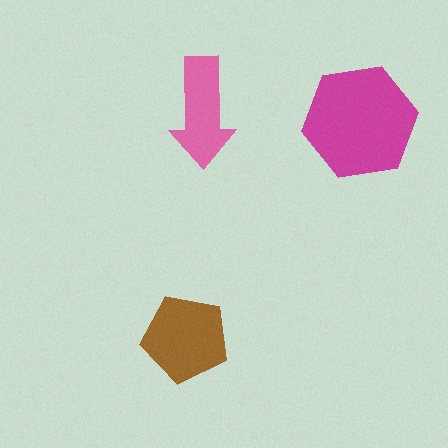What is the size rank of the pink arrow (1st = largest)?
3rd.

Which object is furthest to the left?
The brown pentagon is leftmost.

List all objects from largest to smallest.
The magenta hexagon, the brown pentagon, the pink arrow.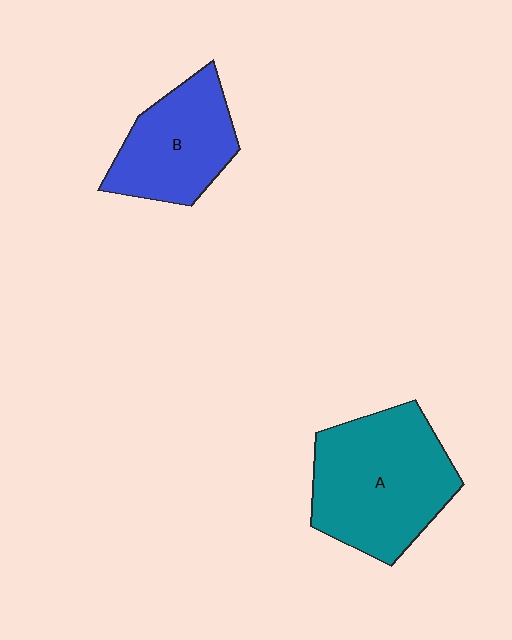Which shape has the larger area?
Shape A (teal).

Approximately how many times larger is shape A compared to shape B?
Approximately 1.4 times.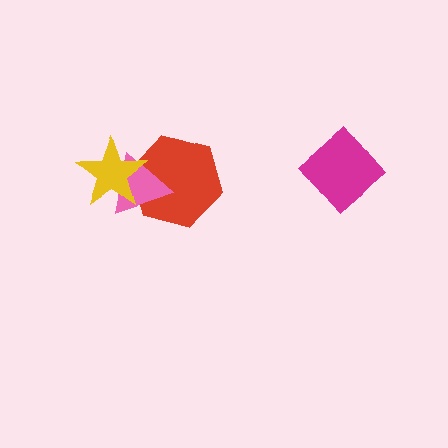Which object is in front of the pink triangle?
The yellow star is in front of the pink triangle.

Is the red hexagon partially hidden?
Yes, it is partially covered by another shape.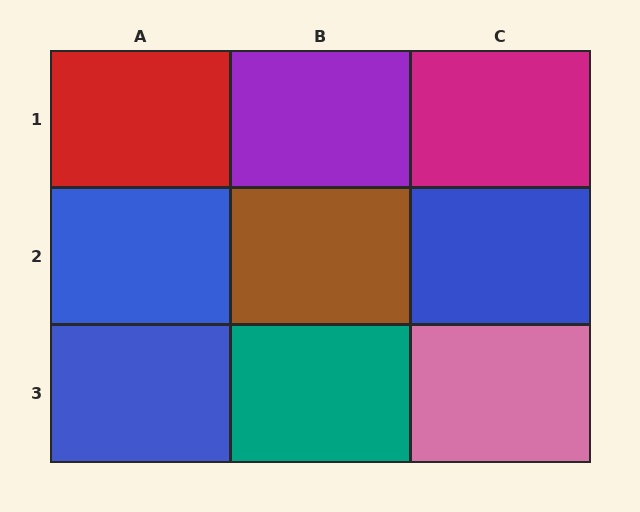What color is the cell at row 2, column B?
Brown.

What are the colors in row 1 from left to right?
Red, purple, magenta.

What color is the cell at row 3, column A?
Blue.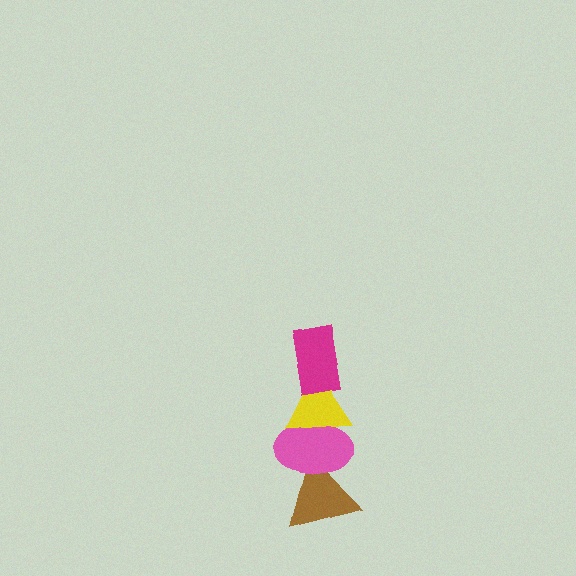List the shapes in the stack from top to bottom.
From top to bottom: the magenta rectangle, the yellow triangle, the pink ellipse, the brown triangle.